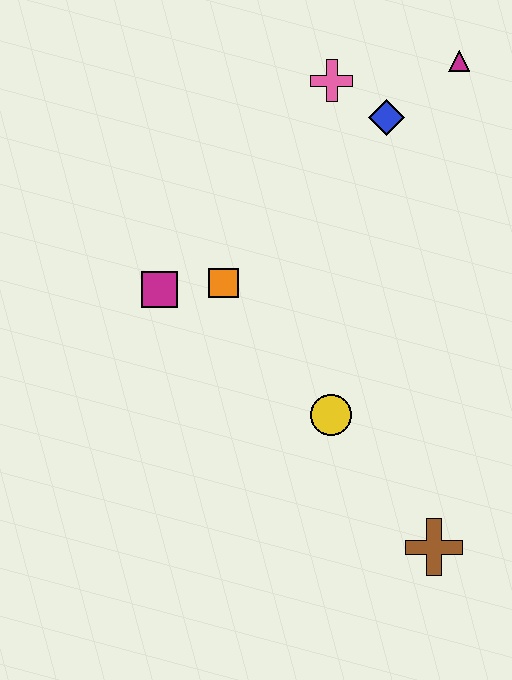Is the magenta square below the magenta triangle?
Yes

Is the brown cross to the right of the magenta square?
Yes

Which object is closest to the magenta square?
The orange square is closest to the magenta square.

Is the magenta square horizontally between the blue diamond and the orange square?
No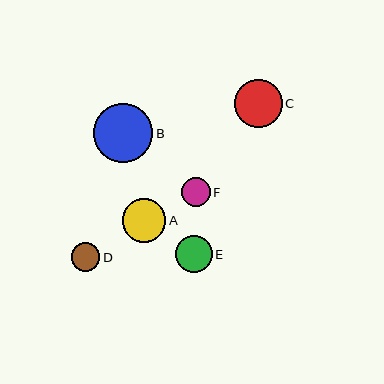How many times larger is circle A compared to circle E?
Circle A is approximately 1.2 times the size of circle E.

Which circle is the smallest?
Circle D is the smallest with a size of approximately 29 pixels.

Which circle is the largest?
Circle B is the largest with a size of approximately 59 pixels.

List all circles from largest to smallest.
From largest to smallest: B, C, A, E, F, D.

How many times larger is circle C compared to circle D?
Circle C is approximately 1.6 times the size of circle D.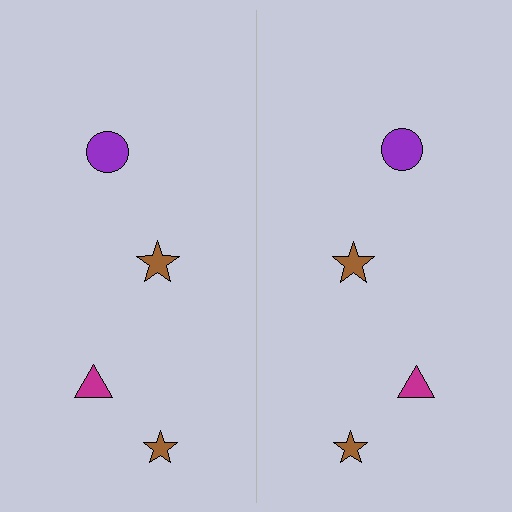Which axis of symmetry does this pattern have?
The pattern has a vertical axis of symmetry running through the center of the image.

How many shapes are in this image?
There are 8 shapes in this image.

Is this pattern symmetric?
Yes, this pattern has bilateral (reflection) symmetry.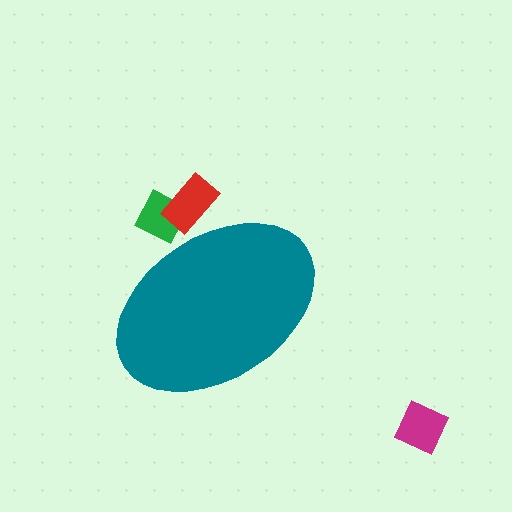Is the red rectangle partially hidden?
Yes, the red rectangle is partially hidden behind the teal ellipse.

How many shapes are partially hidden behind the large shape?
2 shapes are partially hidden.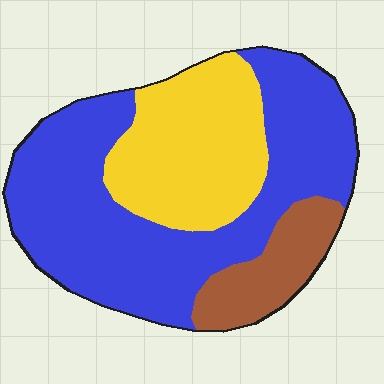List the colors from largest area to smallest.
From largest to smallest: blue, yellow, brown.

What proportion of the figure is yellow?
Yellow covers 29% of the figure.